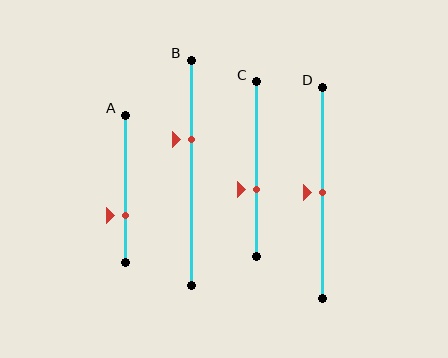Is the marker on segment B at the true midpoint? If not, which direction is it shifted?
No, the marker on segment B is shifted upward by about 15% of the segment length.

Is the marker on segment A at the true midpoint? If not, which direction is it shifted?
No, the marker on segment A is shifted downward by about 18% of the segment length.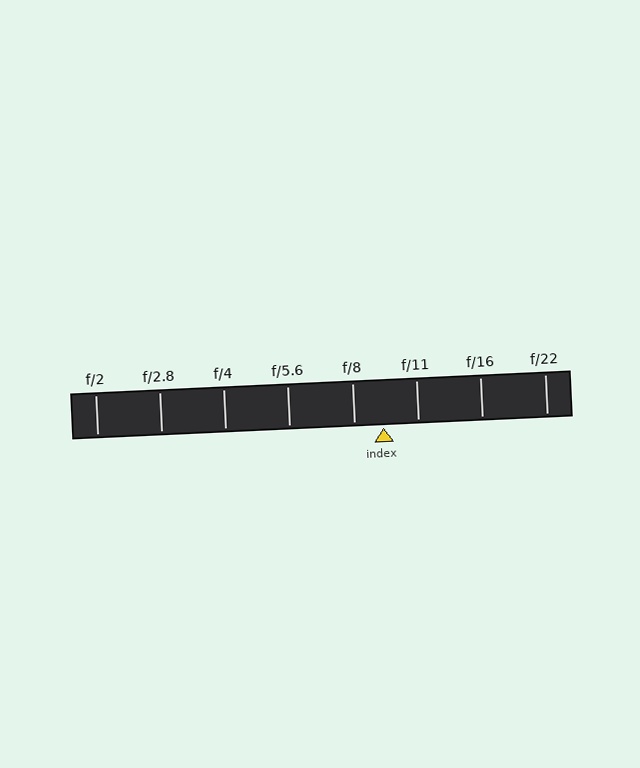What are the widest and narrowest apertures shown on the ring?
The widest aperture shown is f/2 and the narrowest is f/22.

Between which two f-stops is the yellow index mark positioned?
The index mark is between f/8 and f/11.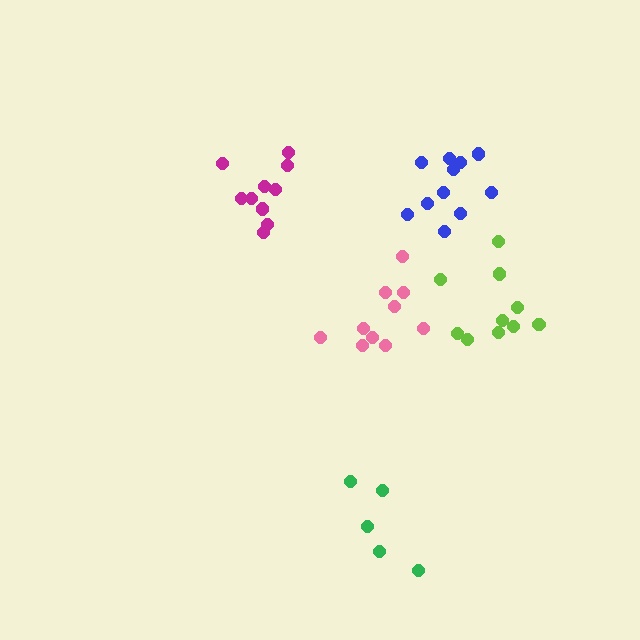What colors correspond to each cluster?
The clusters are colored: lime, magenta, pink, blue, green.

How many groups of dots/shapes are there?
There are 5 groups.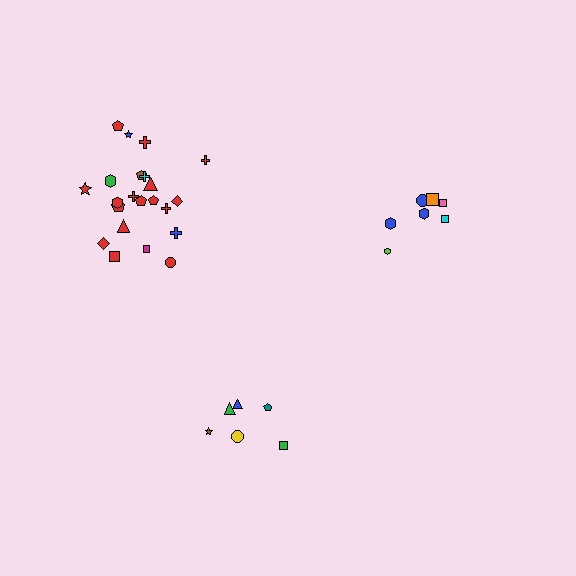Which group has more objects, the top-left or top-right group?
The top-left group.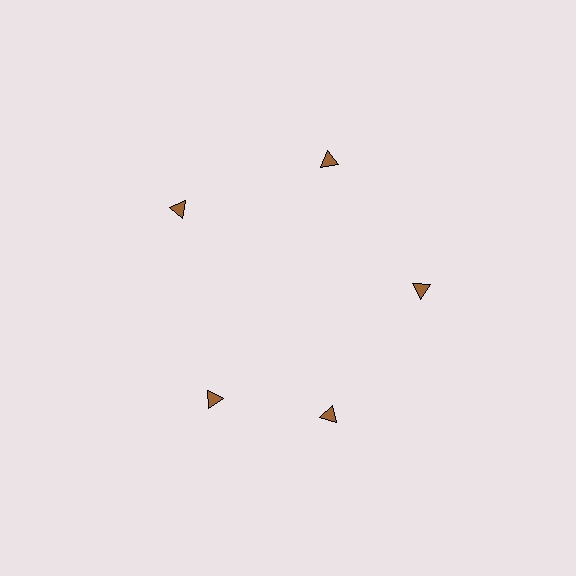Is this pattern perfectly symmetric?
No. The 5 brown triangles are arranged in a ring, but one element near the 8 o'clock position is rotated out of alignment along the ring, breaking the 5-fold rotational symmetry.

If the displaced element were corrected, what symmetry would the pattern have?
It would have 5-fold rotational symmetry — the pattern would map onto itself every 72 degrees.